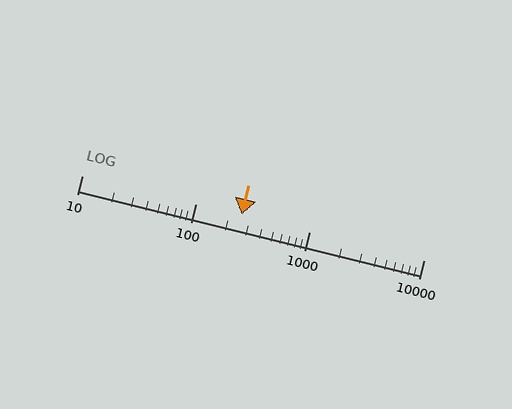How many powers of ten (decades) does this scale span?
The scale spans 3 decades, from 10 to 10000.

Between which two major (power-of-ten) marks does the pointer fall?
The pointer is between 100 and 1000.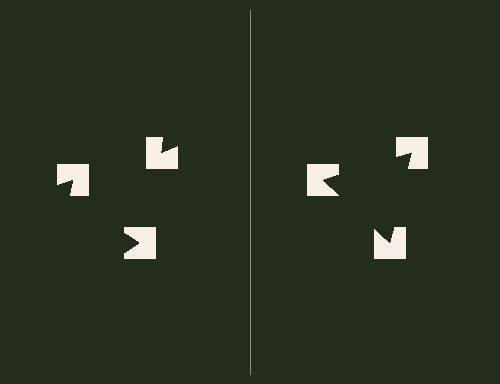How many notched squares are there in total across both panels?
6 — 3 on each side.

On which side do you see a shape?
An illusory triangle appears on the right side. On the left side the wedge cuts are rotated, so no coherent shape forms.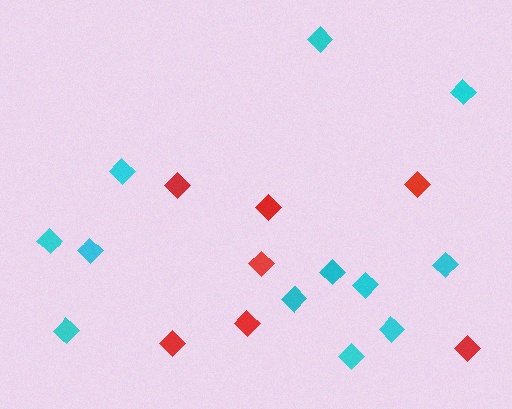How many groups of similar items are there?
There are 2 groups: one group of red diamonds (7) and one group of cyan diamonds (12).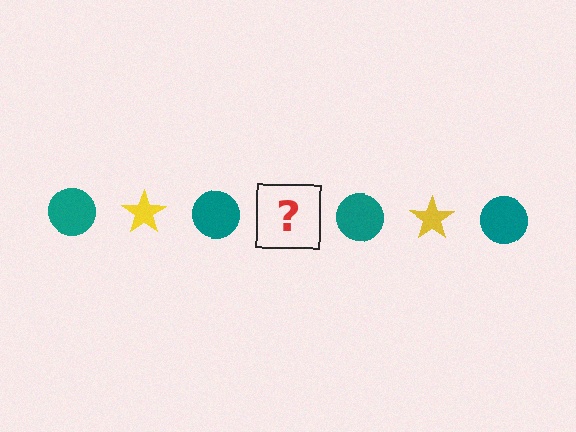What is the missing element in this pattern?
The missing element is a yellow star.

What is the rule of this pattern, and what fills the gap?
The rule is that the pattern alternates between teal circle and yellow star. The gap should be filled with a yellow star.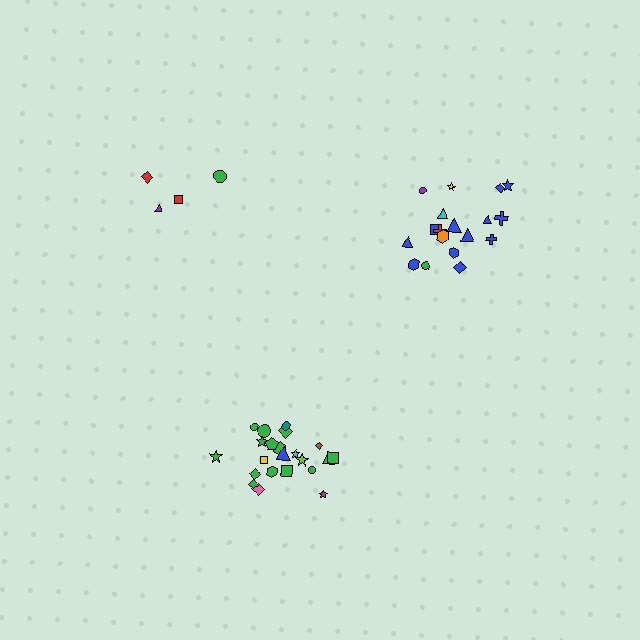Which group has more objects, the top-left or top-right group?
The top-right group.